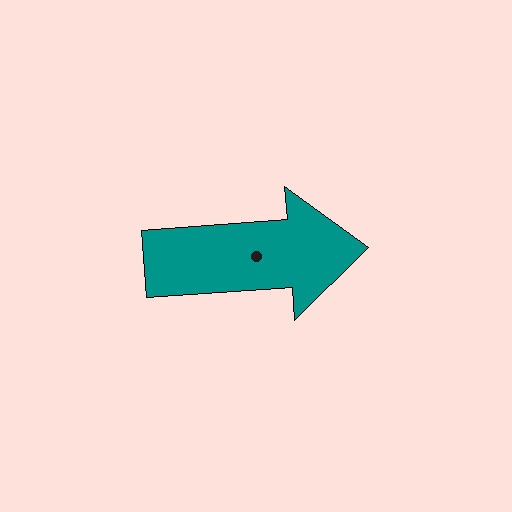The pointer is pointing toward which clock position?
Roughly 3 o'clock.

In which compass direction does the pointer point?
East.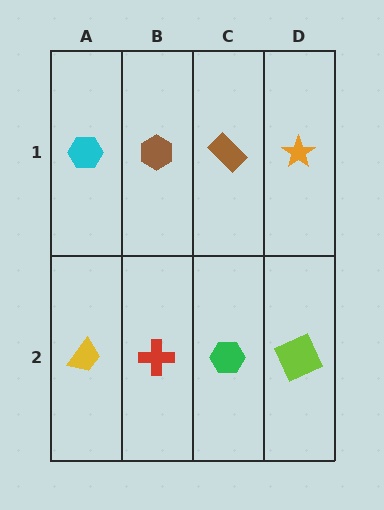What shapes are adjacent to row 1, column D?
A lime square (row 2, column D), a brown rectangle (row 1, column C).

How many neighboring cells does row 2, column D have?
2.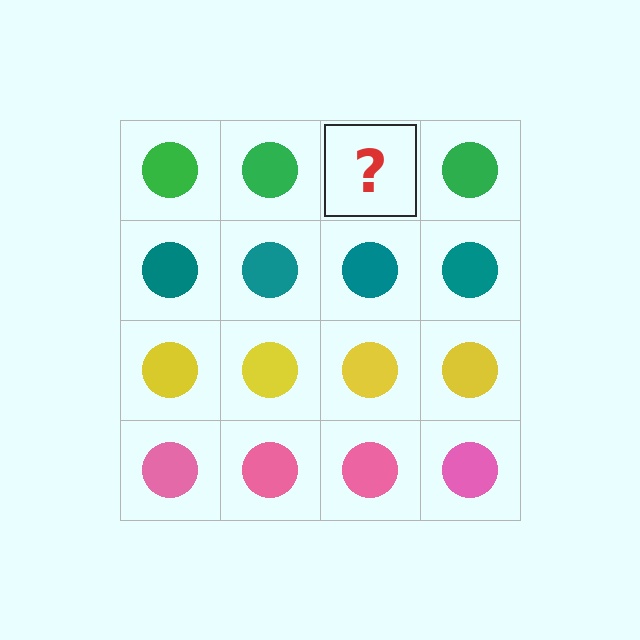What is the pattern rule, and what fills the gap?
The rule is that each row has a consistent color. The gap should be filled with a green circle.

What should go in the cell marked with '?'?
The missing cell should contain a green circle.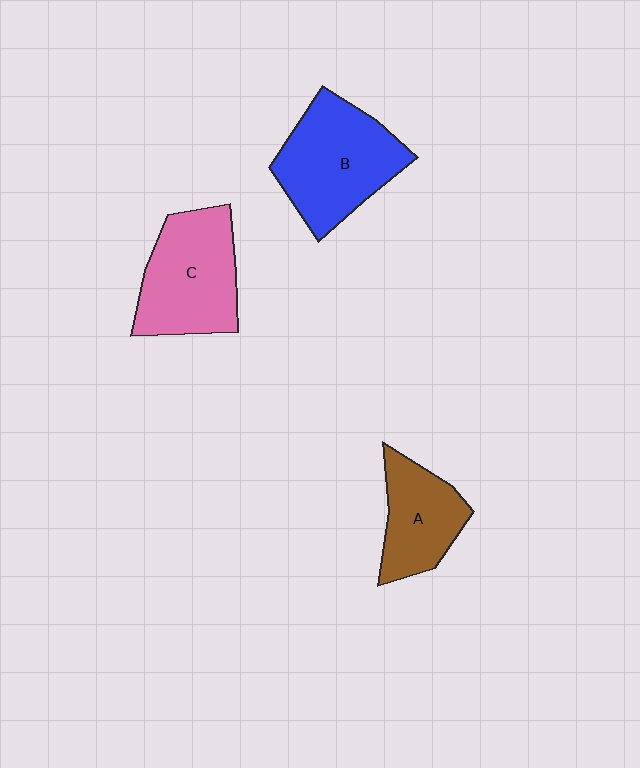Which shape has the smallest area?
Shape A (brown).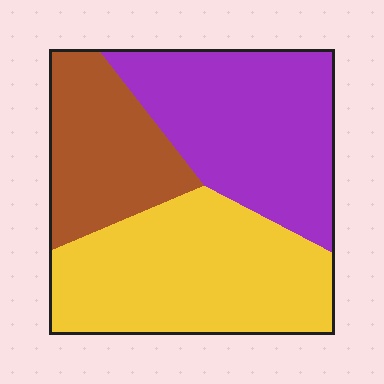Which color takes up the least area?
Brown, at roughly 25%.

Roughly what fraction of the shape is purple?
Purple covers 36% of the shape.